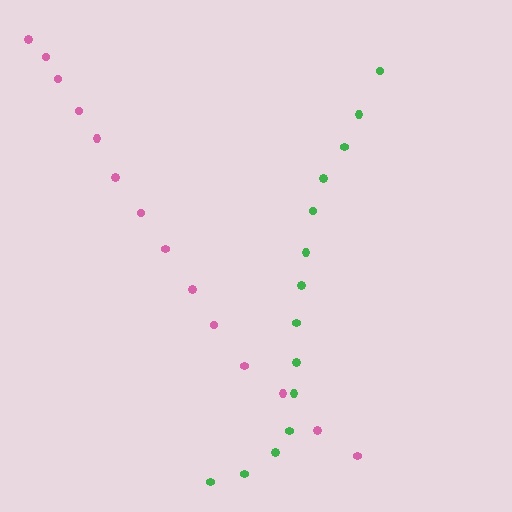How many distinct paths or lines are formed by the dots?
There are 2 distinct paths.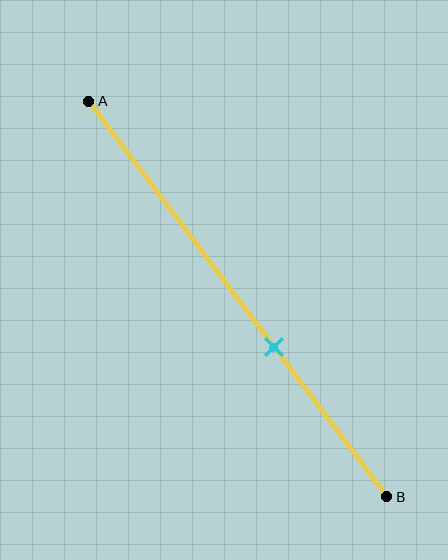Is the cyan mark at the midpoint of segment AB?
No, the mark is at about 60% from A, not at the 50% midpoint.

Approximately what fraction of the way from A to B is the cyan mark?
The cyan mark is approximately 60% of the way from A to B.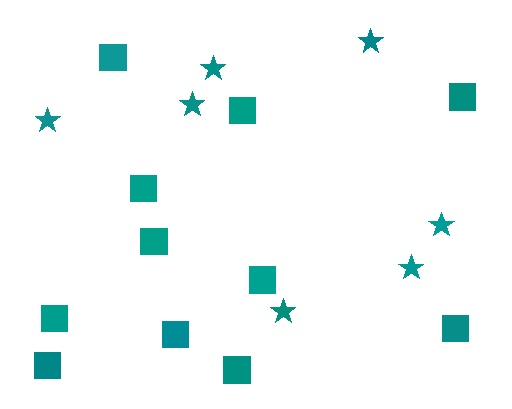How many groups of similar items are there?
There are 2 groups: one group of squares (11) and one group of stars (7).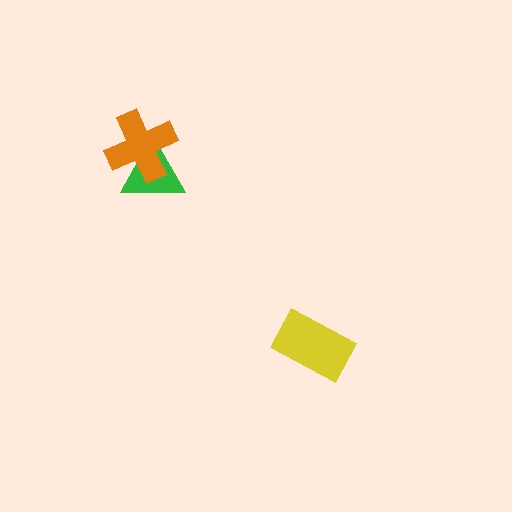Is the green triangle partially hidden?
Yes, it is partially covered by another shape.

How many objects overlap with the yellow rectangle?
0 objects overlap with the yellow rectangle.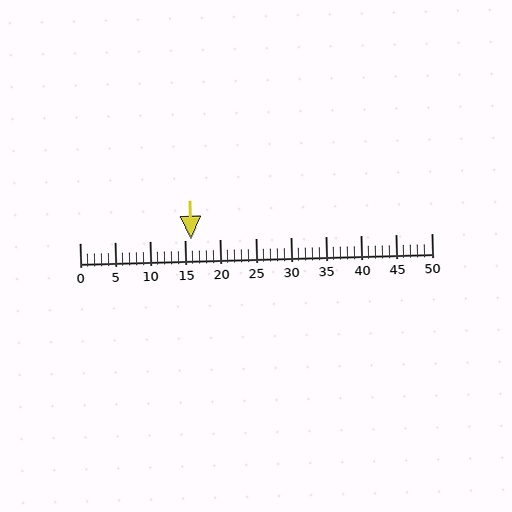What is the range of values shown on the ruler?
The ruler shows values from 0 to 50.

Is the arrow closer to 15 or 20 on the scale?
The arrow is closer to 15.